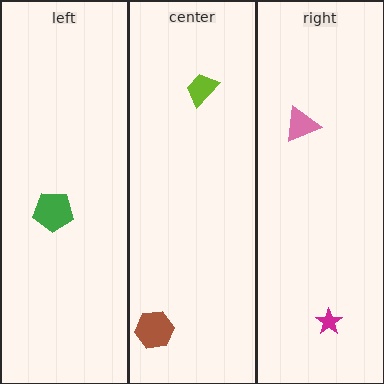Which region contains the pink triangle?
The right region.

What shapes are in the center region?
The lime trapezoid, the brown hexagon.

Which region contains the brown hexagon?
The center region.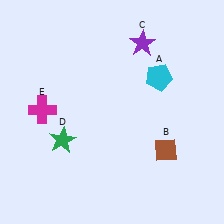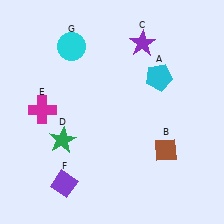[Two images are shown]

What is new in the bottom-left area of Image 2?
A purple diamond (F) was added in the bottom-left area of Image 2.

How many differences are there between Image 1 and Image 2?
There are 2 differences between the two images.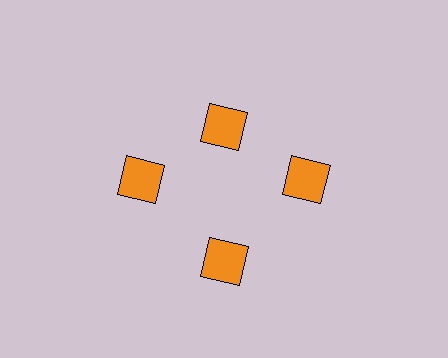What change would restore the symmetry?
The symmetry would be restored by moving it outward, back onto the ring so that all 4 squares sit at equal angles and equal distance from the center.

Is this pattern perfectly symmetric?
No. The 4 orange squares are arranged in a ring, but one element near the 12 o'clock position is pulled inward toward the center, breaking the 4-fold rotational symmetry.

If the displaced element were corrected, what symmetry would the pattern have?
It would have 4-fold rotational symmetry — the pattern would map onto itself every 90 degrees.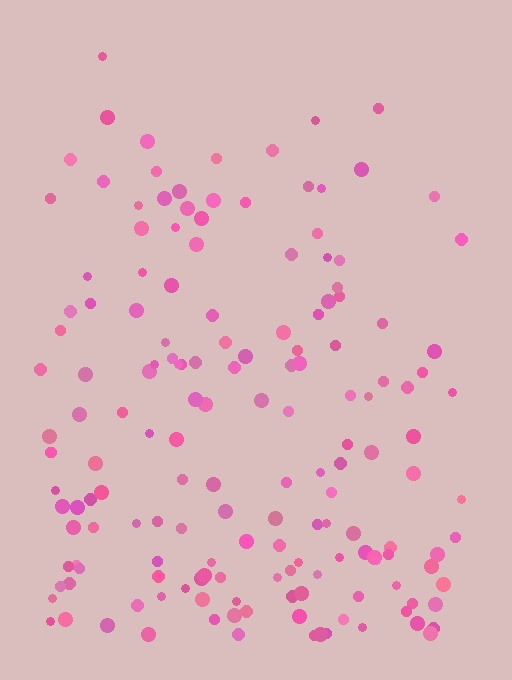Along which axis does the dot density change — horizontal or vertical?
Vertical.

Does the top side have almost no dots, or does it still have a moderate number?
Still a moderate number, just noticeably fewer than the bottom.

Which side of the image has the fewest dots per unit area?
The top.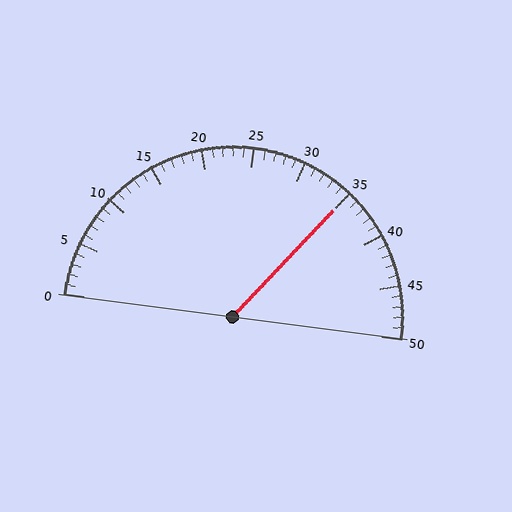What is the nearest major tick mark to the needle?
The nearest major tick mark is 35.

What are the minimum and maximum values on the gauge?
The gauge ranges from 0 to 50.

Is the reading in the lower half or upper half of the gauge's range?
The reading is in the upper half of the range (0 to 50).